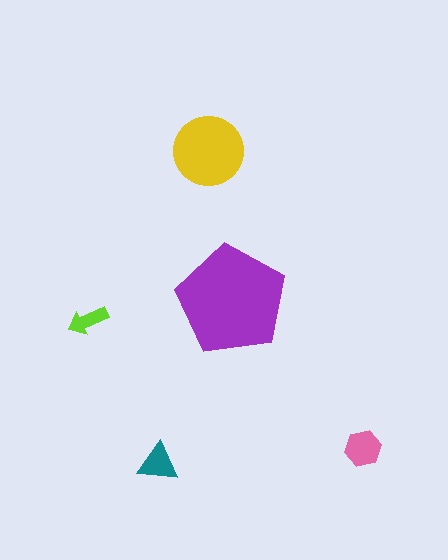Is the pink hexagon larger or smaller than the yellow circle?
Smaller.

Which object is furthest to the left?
The lime arrow is leftmost.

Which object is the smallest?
The lime arrow.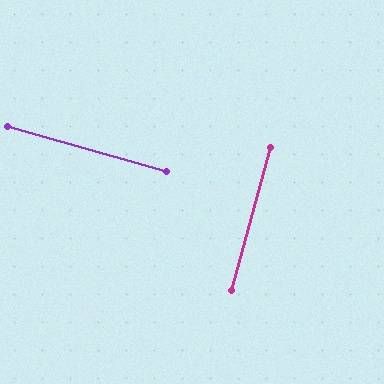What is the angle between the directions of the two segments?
Approximately 90 degrees.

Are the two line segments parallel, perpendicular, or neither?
Perpendicular — they meet at approximately 90°.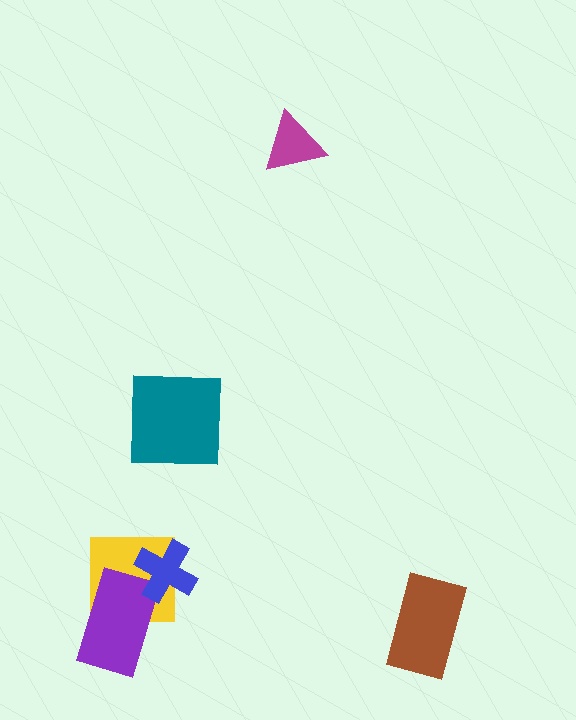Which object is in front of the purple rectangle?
The blue cross is in front of the purple rectangle.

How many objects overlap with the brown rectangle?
0 objects overlap with the brown rectangle.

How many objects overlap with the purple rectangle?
2 objects overlap with the purple rectangle.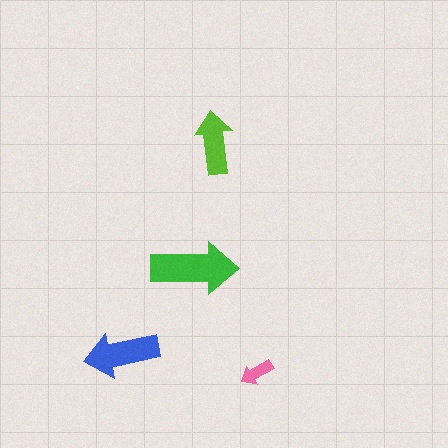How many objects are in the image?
There are 4 objects in the image.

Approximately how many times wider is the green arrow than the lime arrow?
About 1.5 times wider.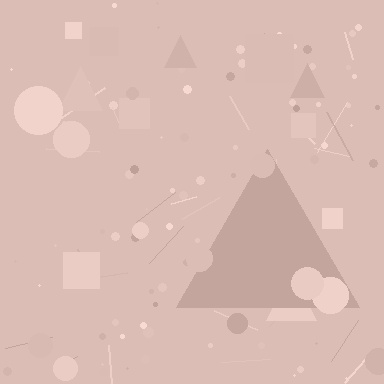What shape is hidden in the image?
A triangle is hidden in the image.